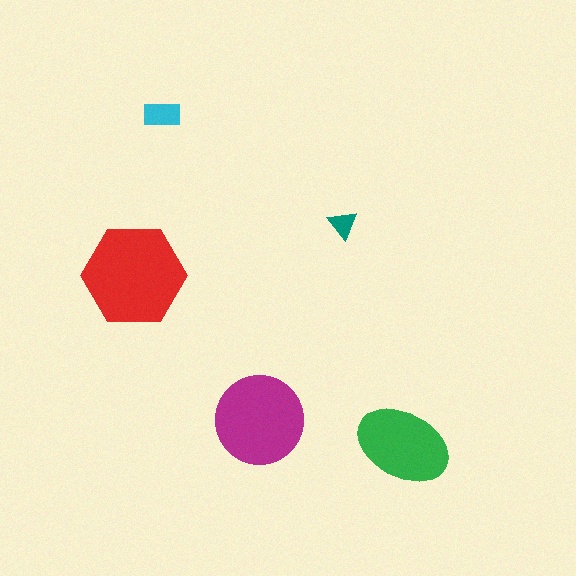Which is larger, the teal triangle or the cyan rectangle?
The cyan rectangle.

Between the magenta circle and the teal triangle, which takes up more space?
The magenta circle.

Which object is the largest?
The red hexagon.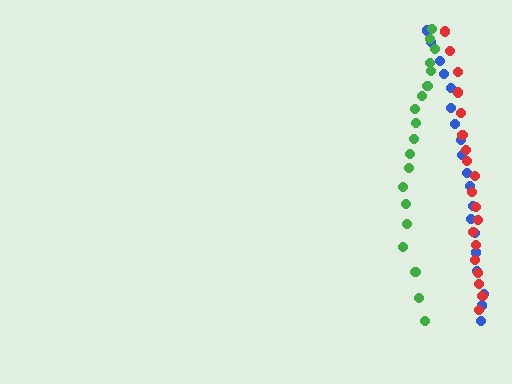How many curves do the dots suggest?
There are 3 distinct paths.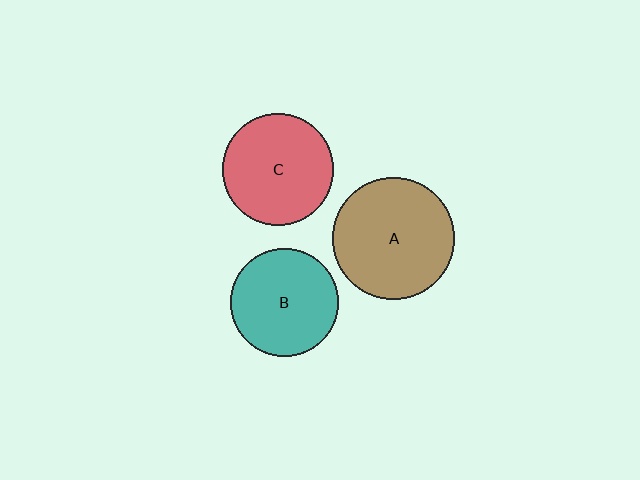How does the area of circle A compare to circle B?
Approximately 1.3 times.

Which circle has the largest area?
Circle A (brown).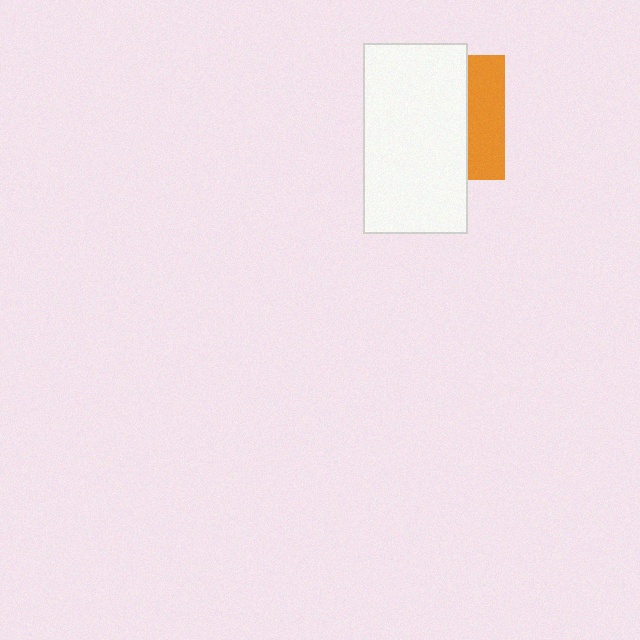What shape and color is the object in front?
The object in front is a white rectangle.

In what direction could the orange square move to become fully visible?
The orange square could move right. That would shift it out from behind the white rectangle entirely.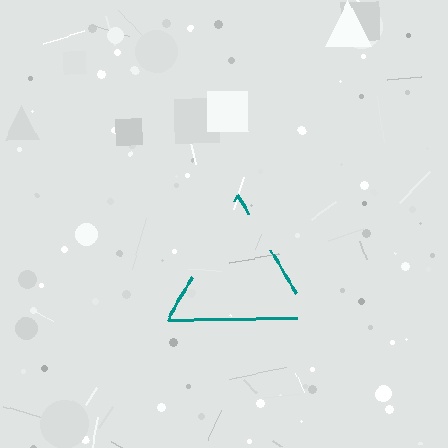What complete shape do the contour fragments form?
The contour fragments form a triangle.